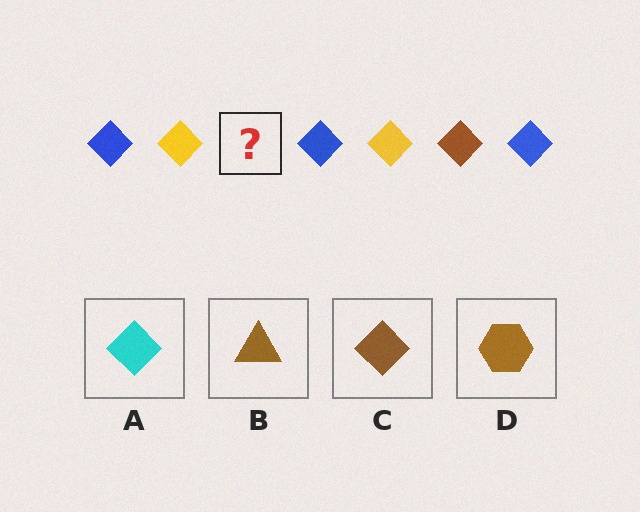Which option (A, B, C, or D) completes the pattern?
C.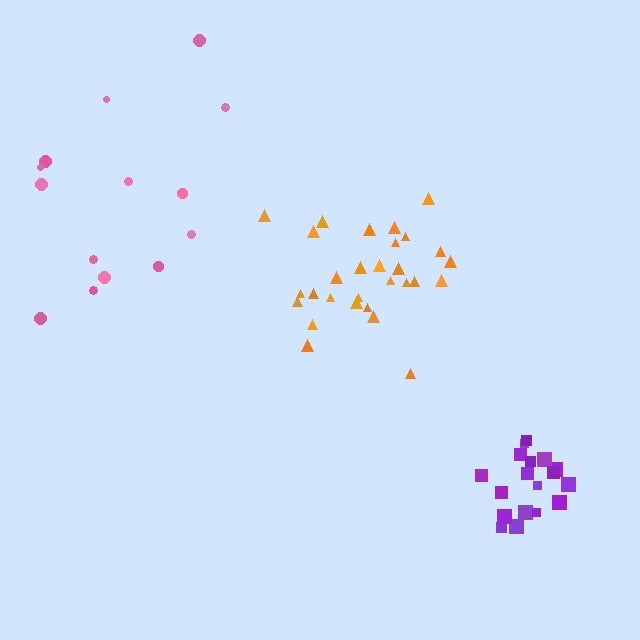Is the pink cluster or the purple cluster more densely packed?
Purple.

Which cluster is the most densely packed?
Purple.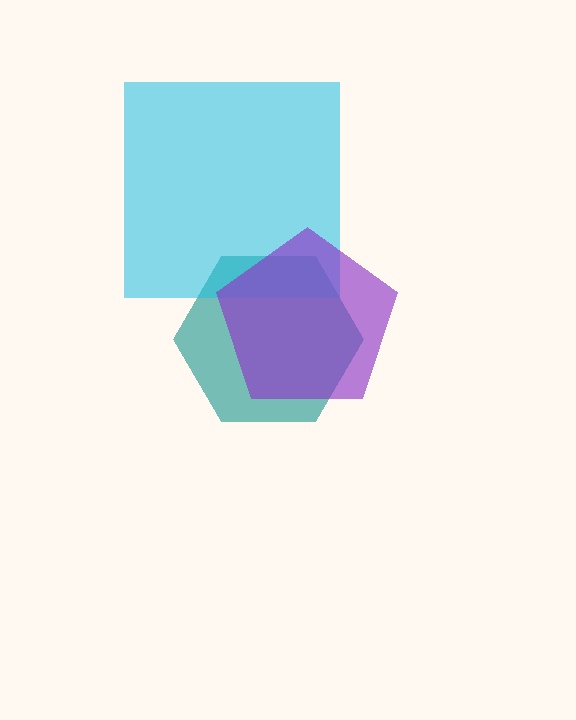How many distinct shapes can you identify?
There are 3 distinct shapes: a teal hexagon, a cyan square, a purple pentagon.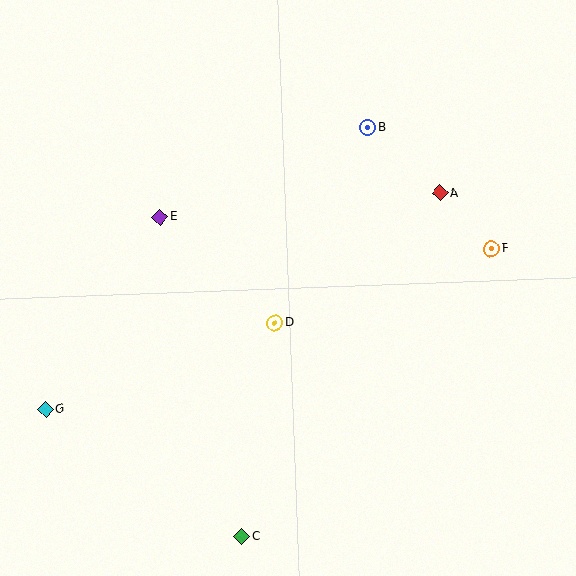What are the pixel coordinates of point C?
Point C is at (242, 537).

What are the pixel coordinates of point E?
Point E is at (160, 217).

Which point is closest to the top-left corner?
Point E is closest to the top-left corner.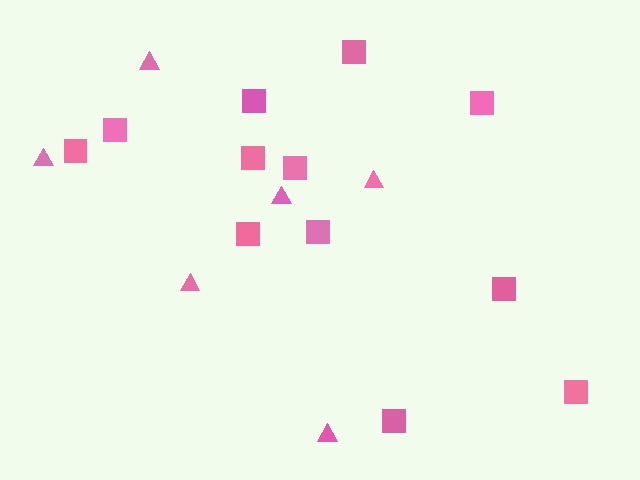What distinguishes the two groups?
There are 2 groups: one group of squares (12) and one group of triangles (6).